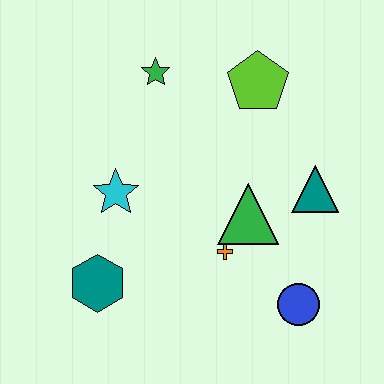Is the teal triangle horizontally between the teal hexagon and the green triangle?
No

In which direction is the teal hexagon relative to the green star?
The teal hexagon is below the green star.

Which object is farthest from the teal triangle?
The teal hexagon is farthest from the teal triangle.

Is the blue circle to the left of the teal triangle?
Yes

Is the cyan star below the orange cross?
No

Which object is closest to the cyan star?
The teal hexagon is closest to the cyan star.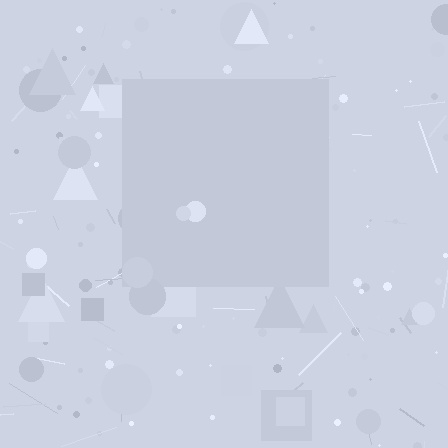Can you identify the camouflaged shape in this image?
The camouflaged shape is a square.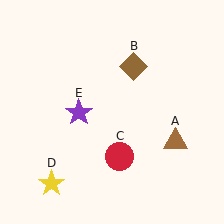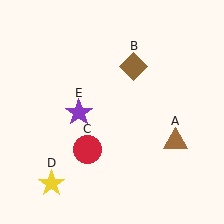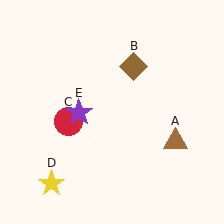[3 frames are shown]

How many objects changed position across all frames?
1 object changed position: red circle (object C).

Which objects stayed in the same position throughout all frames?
Brown triangle (object A) and brown diamond (object B) and yellow star (object D) and purple star (object E) remained stationary.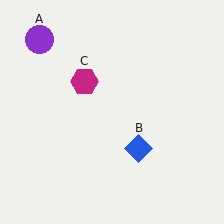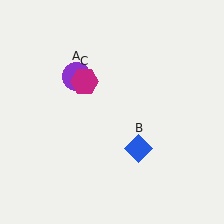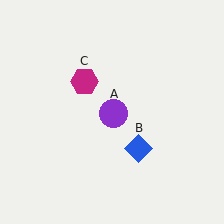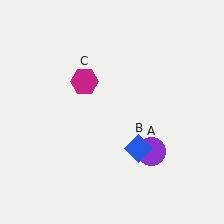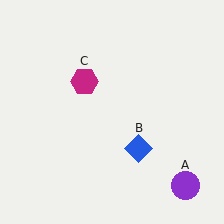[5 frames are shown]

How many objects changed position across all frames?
1 object changed position: purple circle (object A).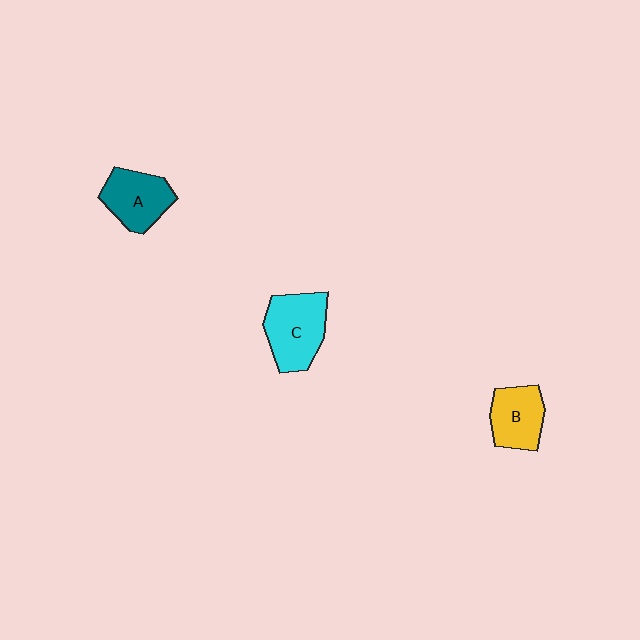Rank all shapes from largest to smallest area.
From largest to smallest: C (cyan), A (teal), B (yellow).